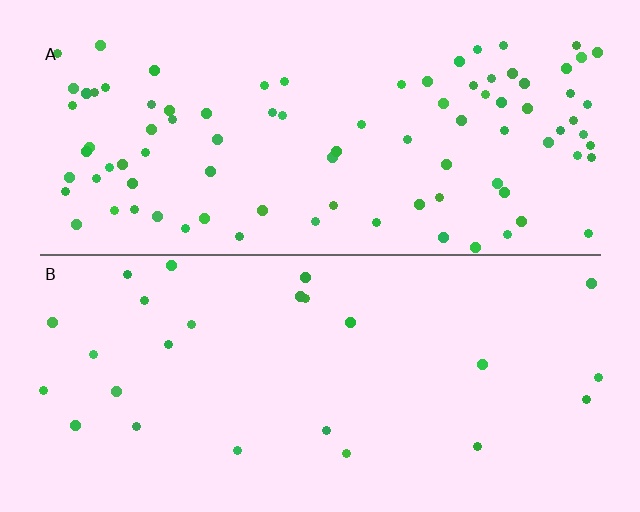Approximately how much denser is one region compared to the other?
Approximately 3.6× — region A over region B.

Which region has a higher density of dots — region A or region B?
A (the top).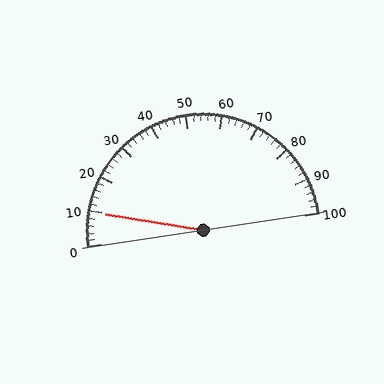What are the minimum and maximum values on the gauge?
The gauge ranges from 0 to 100.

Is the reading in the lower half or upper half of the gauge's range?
The reading is in the lower half of the range (0 to 100).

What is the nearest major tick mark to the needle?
The nearest major tick mark is 10.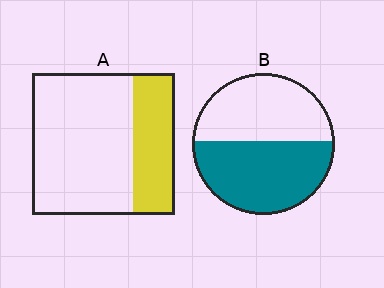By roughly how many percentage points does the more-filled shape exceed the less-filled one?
By roughly 25 percentage points (B over A).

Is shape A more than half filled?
No.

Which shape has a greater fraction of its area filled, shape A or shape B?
Shape B.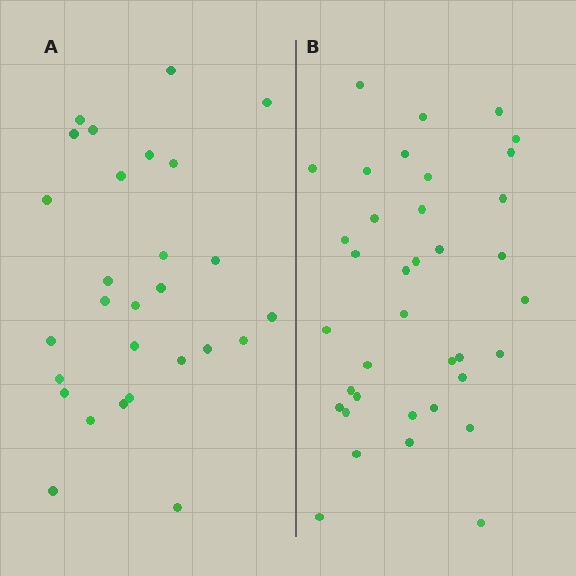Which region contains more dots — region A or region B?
Region B (the right region) has more dots.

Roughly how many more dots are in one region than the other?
Region B has roughly 8 or so more dots than region A.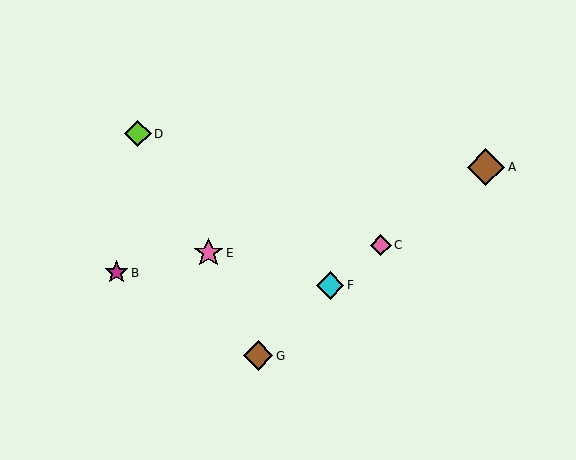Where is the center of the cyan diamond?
The center of the cyan diamond is at (330, 285).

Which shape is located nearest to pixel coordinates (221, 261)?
The pink star (labeled E) at (209, 253) is nearest to that location.